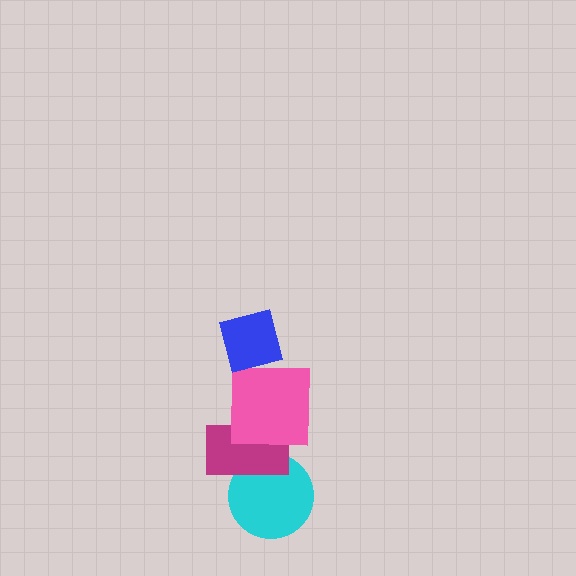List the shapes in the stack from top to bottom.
From top to bottom: the blue square, the pink square, the magenta rectangle, the cyan circle.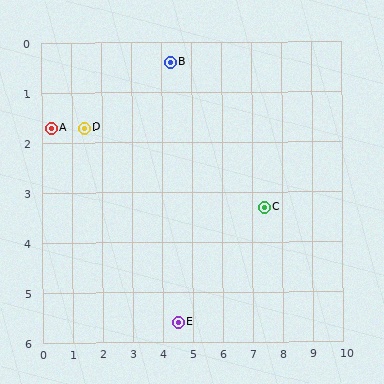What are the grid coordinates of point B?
Point B is at approximately (4.3, 0.4).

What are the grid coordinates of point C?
Point C is at approximately (7.4, 3.3).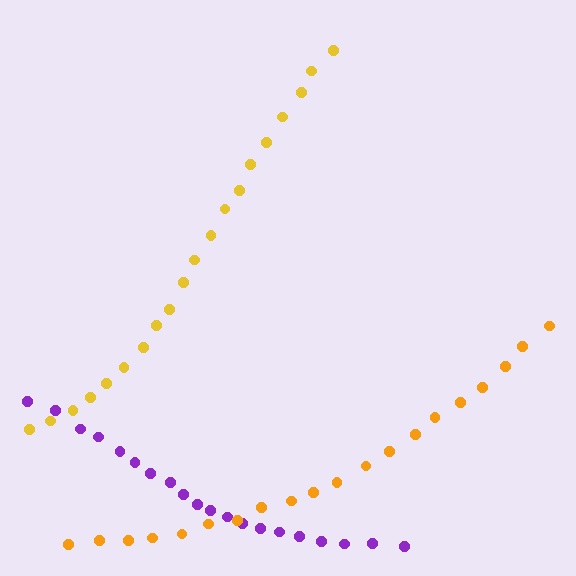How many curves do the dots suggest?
There are 3 distinct paths.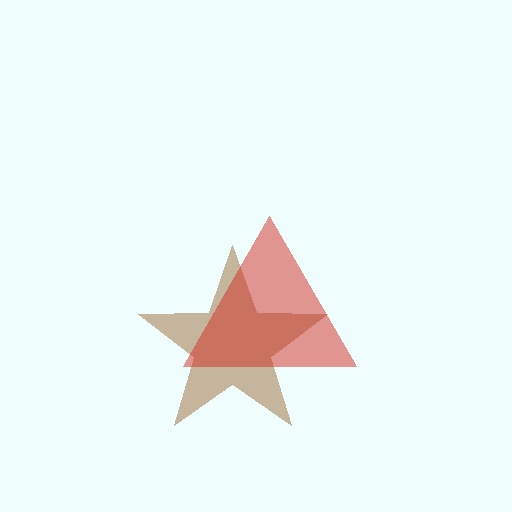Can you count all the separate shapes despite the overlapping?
Yes, there are 2 separate shapes.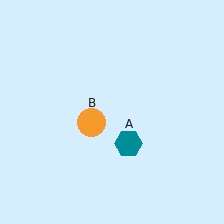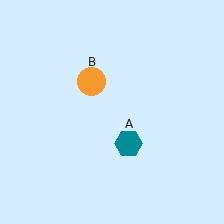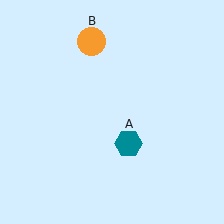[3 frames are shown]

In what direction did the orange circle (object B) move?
The orange circle (object B) moved up.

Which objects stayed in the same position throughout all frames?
Teal hexagon (object A) remained stationary.